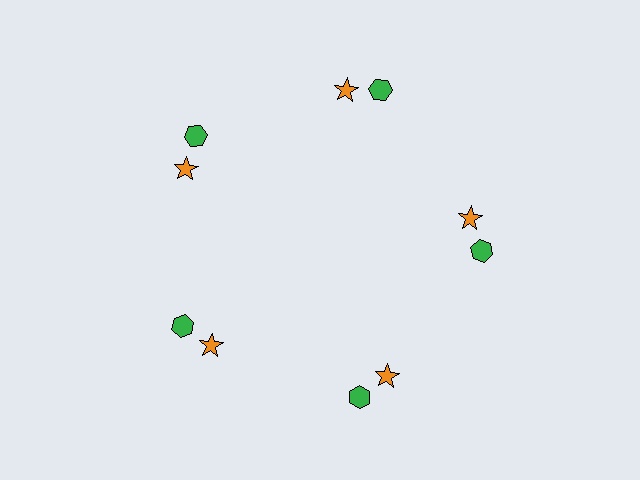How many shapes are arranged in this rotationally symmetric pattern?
There are 10 shapes, arranged in 5 groups of 2.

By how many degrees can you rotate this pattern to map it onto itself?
The pattern maps onto itself every 72 degrees of rotation.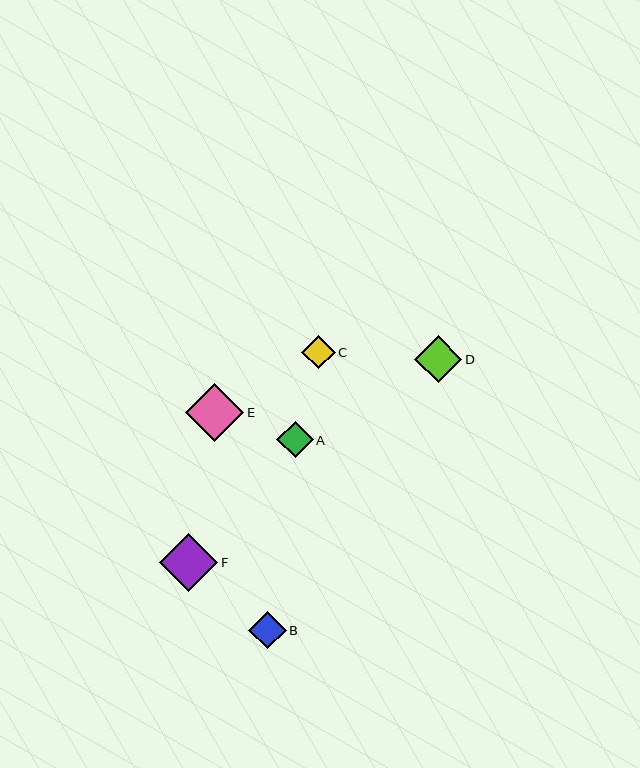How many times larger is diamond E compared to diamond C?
Diamond E is approximately 1.7 times the size of diamond C.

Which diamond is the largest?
Diamond F is the largest with a size of approximately 58 pixels.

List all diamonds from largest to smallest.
From largest to smallest: F, E, D, B, A, C.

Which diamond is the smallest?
Diamond C is the smallest with a size of approximately 33 pixels.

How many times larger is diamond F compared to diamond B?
Diamond F is approximately 1.6 times the size of diamond B.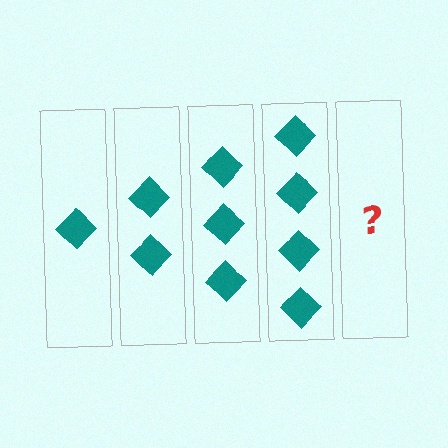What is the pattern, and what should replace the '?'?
The pattern is that each step adds one more diamond. The '?' should be 5 diamonds.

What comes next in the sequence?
The next element should be 5 diamonds.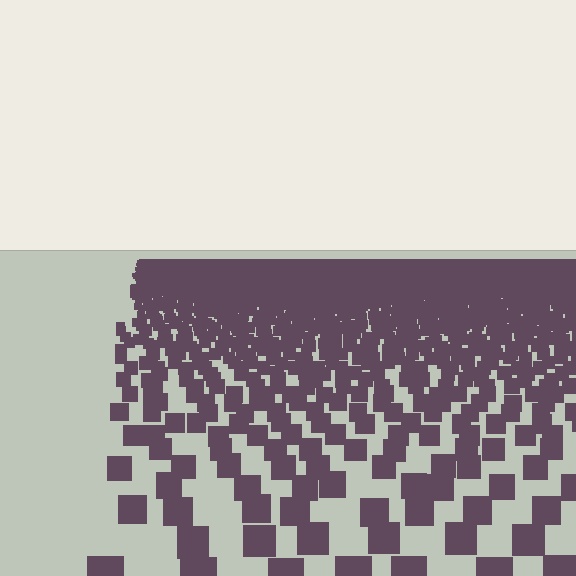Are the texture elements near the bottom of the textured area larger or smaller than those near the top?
Larger. Near the bottom, elements are closer to the viewer and appear at a bigger on-screen size.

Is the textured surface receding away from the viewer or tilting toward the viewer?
The surface is receding away from the viewer. Texture elements get smaller and denser toward the top.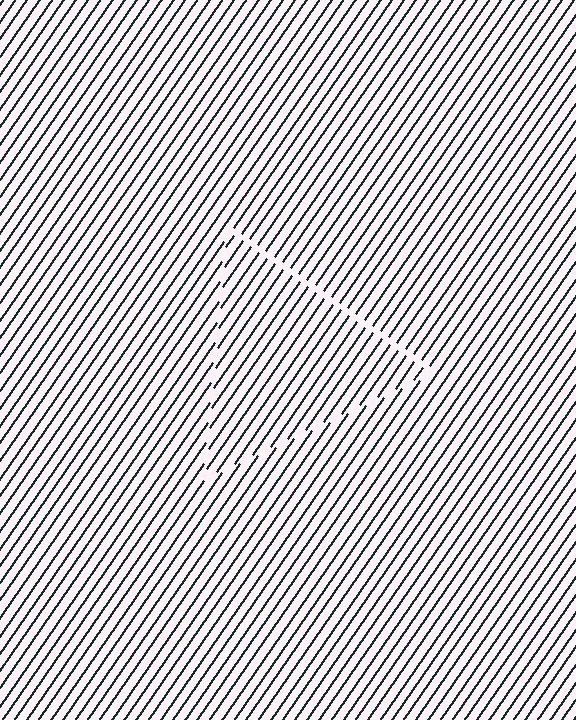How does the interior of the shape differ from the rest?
The interior of the shape contains the same grating, shifted by half a period — the contour is defined by the phase discontinuity where line-ends from the inner and outer gratings abut.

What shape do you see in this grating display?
An illusory triangle. The interior of the shape contains the same grating, shifted by half a period — the contour is defined by the phase discontinuity where line-ends from the inner and outer gratings abut.